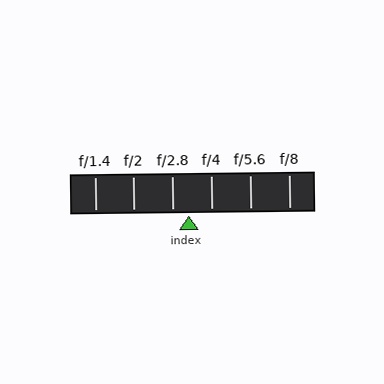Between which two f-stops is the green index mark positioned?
The index mark is between f/2.8 and f/4.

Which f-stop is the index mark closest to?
The index mark is closest to f/2.8.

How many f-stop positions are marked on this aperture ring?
There are 6 f-stop positions marked.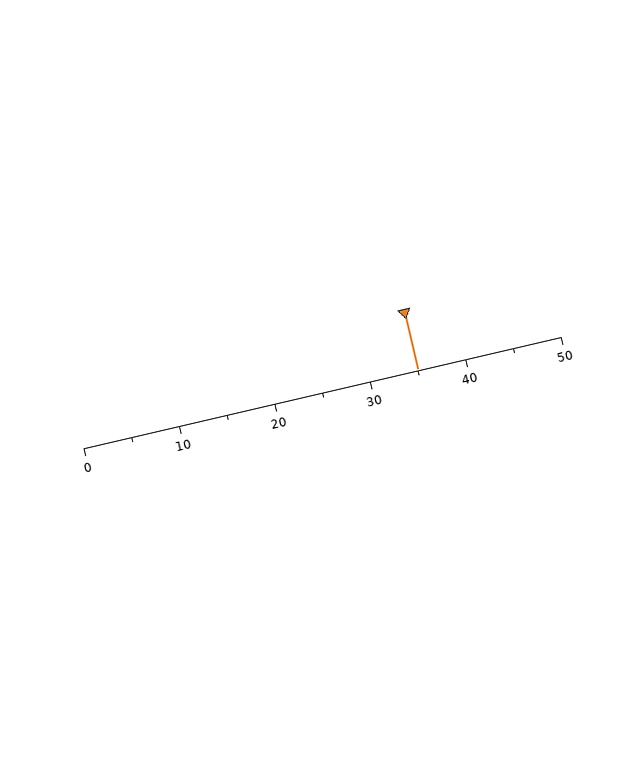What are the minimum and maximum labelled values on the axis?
The axis runs from 0 to 50.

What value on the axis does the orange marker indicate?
The marker indicates approximately 35.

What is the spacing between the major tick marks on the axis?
The major ticks are spaced 10 apart.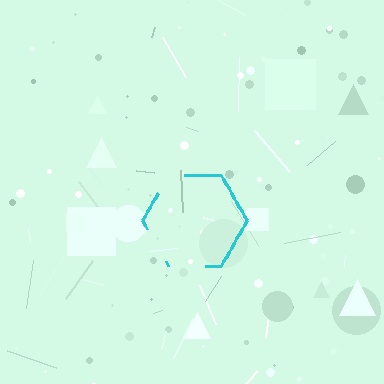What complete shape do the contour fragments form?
The contour fragments form a hexagon.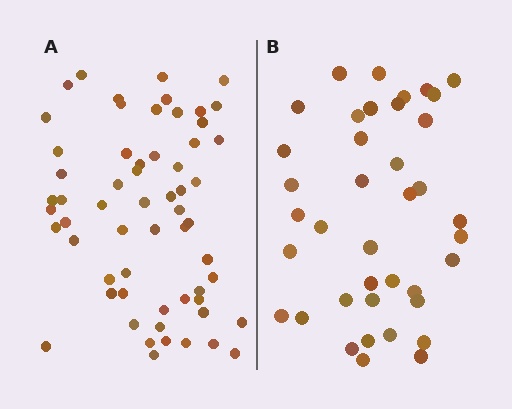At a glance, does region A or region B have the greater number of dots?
Region A (the left region) has more dots.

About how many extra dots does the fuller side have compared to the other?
Region A has approximately 20 more dots than region B.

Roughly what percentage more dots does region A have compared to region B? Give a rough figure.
About 55% more.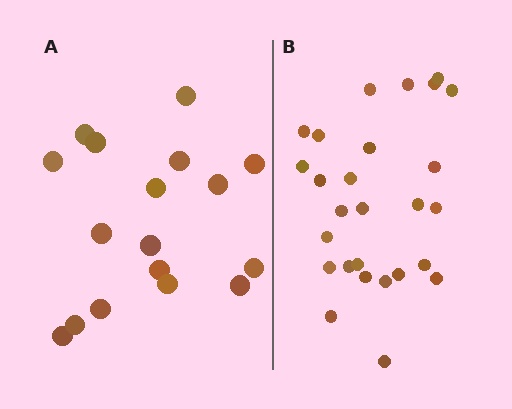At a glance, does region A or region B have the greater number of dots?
Region B (the right region) has more dots.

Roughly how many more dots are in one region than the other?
Region B has roughly 10 or so more dots than region A.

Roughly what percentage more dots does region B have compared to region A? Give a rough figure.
About 60% more.